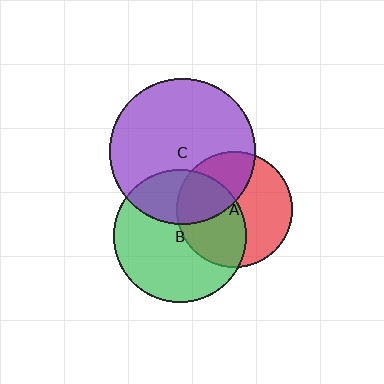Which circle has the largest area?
Circle C (purple).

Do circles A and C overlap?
Yes.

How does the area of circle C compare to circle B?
Approximately 1.2 times.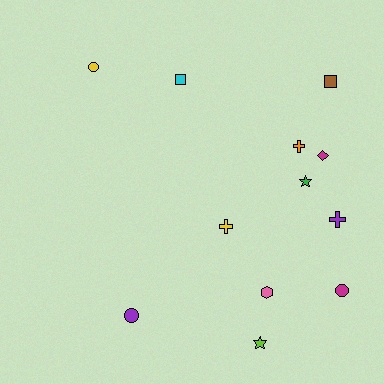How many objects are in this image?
There are 12 objects.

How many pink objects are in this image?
There is 1 pink object.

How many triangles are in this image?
There are no triangles.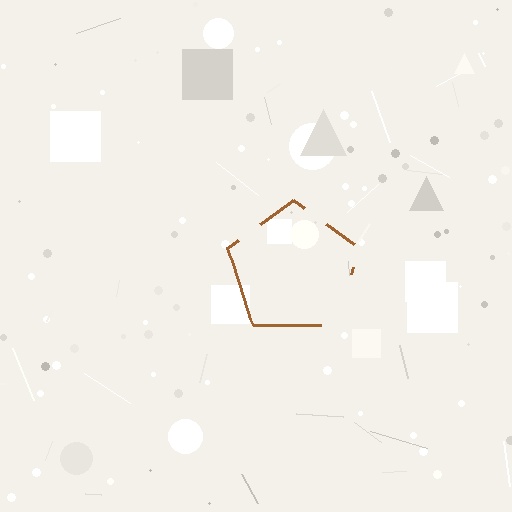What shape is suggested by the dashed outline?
The dashed outline suggests a pentagon.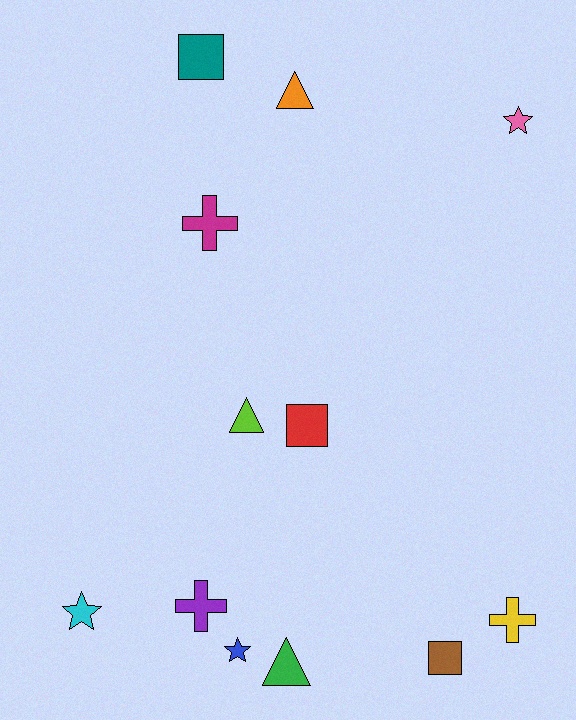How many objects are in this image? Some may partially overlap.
There are 12 objects.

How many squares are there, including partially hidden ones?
There are 3 squares.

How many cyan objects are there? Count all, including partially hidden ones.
There is 1 cyan object.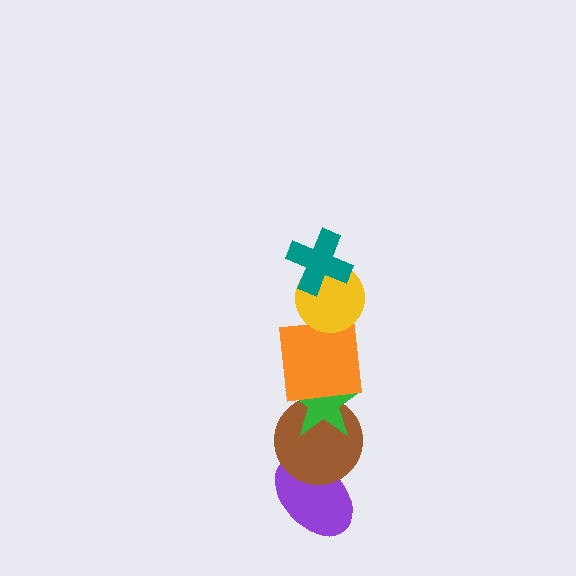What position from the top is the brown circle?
The brown circle is 5th from the top.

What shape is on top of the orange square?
The yellow circle is on top of the orange square.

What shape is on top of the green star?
The orange square is on top of the green star.